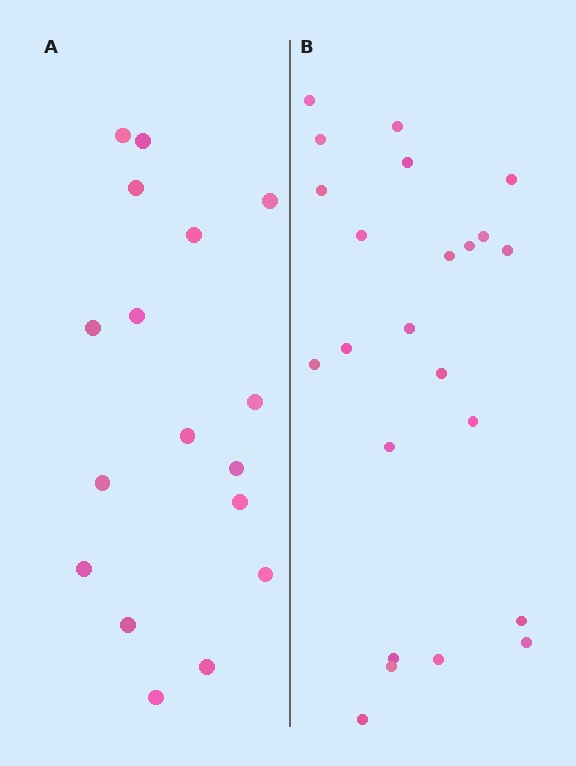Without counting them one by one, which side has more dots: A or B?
Region B (the right region) has more dots.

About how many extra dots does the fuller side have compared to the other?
Region B has about 6 more dots than region A.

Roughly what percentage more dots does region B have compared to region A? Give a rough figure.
About 35% more.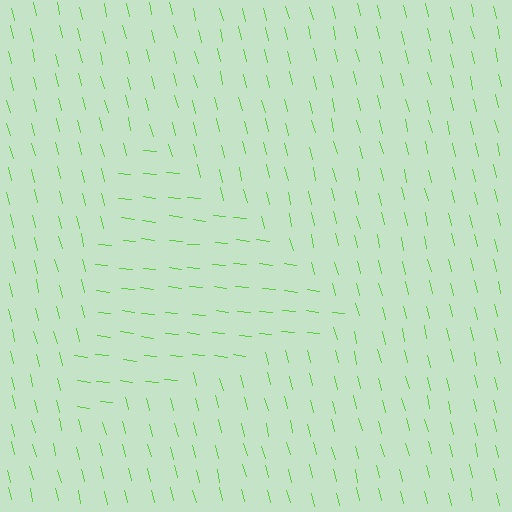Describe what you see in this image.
The image is filled with small lime line segments. A triangle region in the image has lines oriented differently from the surrounding lines, creating a visible texture boundary.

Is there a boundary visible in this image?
Yes, there is a texture boundary formed by a change in line orientation.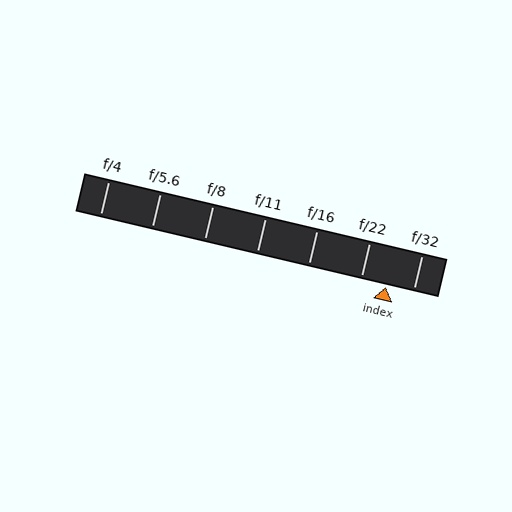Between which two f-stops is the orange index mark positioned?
The index mark is between f/22 and f/32.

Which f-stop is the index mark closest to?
The index mark is closest to f/22.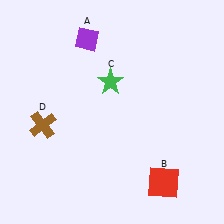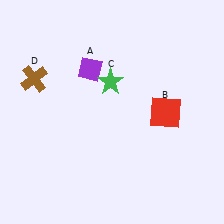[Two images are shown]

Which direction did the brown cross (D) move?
The brown cross (D) moved up.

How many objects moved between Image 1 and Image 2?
3 objects moved between the two images.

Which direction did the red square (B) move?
The red square (B) moved up.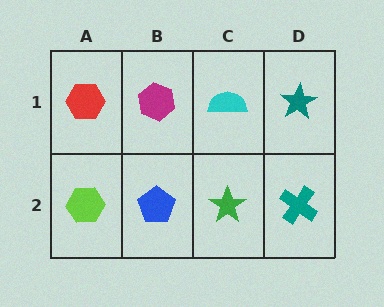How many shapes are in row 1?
4 shapes.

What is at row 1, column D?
A teal star.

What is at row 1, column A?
A red hexagon.